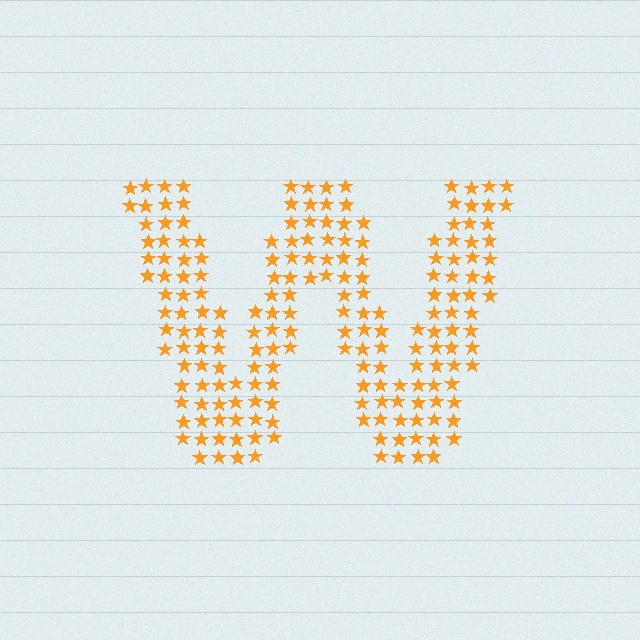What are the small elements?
The small elements are stars.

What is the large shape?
The large shape is the letter W.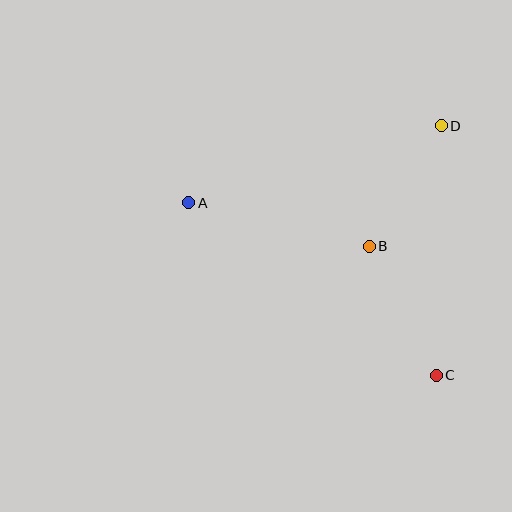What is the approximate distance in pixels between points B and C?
The distance between B and C is approximately 145 pixels.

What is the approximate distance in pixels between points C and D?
The distance between C and D is approximately 249 pixels.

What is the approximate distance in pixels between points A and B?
The distance between A and B is approximately 185 pixels.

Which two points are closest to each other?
Points B and D are closest to each other.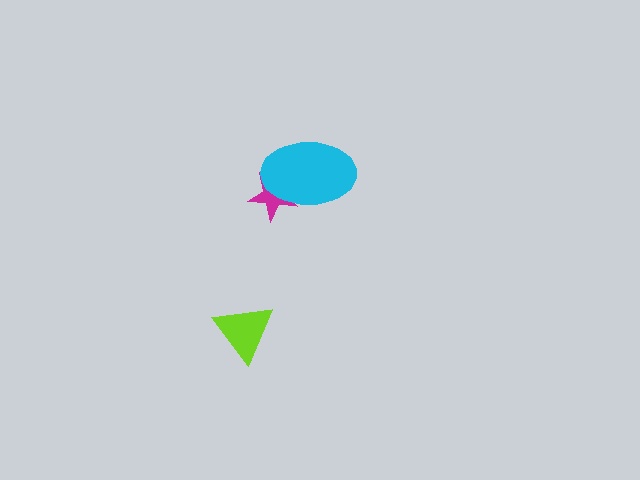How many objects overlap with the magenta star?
1 object overlaps with the magenta star.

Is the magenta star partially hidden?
Yes, it is partially covered by another shape.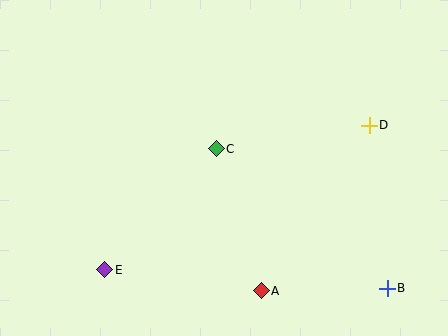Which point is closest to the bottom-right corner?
Point B is closest to the bottom-right corner.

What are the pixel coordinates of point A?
Point A is at (261, 291).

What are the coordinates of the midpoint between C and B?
The midpoint between C and B is at (302, 219).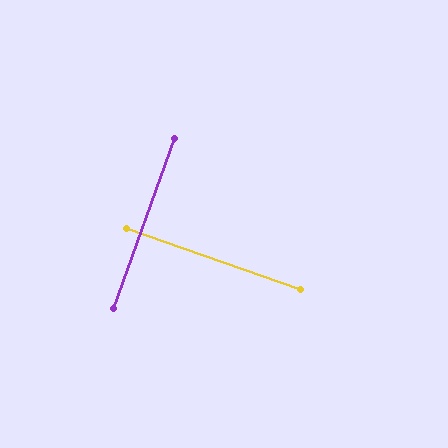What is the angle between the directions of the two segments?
Approximately 89 degrees.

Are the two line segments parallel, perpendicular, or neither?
Perpendicular — they meet at approximately 89°.